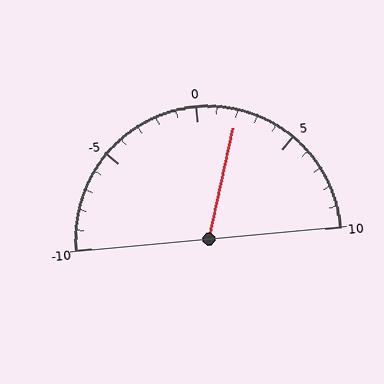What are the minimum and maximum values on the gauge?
The gauge ranges from -10 to 10.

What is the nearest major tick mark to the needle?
The nearest major tick mark is 0.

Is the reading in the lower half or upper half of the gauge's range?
The reading is in the upper half of the range (-10 to 10).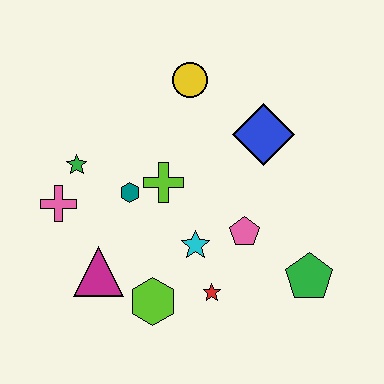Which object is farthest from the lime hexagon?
The yellow circle is farthest from the lime hexagon.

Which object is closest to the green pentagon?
The pink pentagon is closest to the green pentagon.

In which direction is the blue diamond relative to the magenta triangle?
The blue diamond is to the right of the magenta triangle.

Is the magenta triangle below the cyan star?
Yes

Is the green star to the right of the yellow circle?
No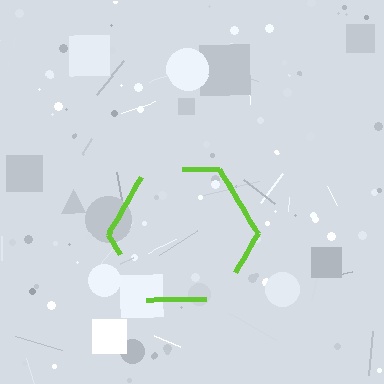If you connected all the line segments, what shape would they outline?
They would outline a hexagon.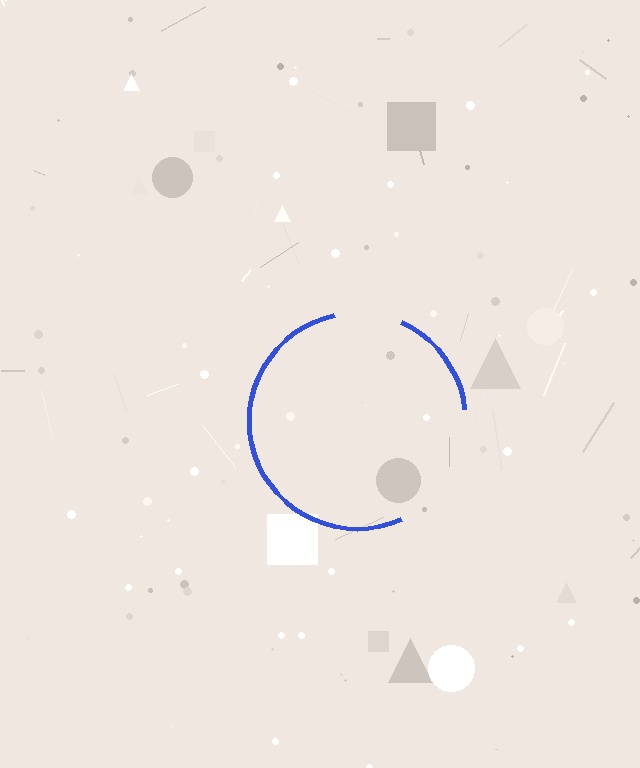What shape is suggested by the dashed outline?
The dashed outline suggests a circle.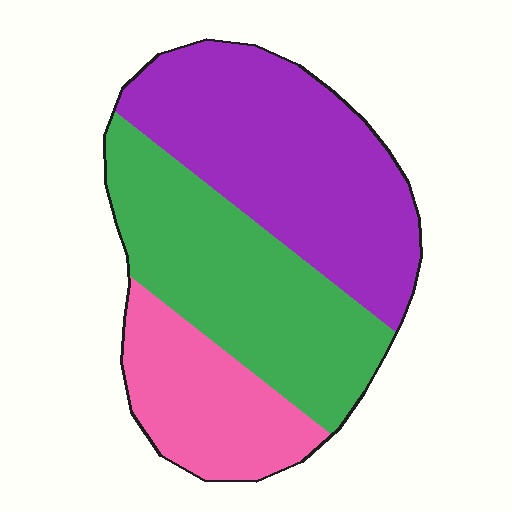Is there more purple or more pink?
Purple.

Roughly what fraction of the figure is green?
Green covers about 35% of the figure.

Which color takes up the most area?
Purple, at roughly 40%.